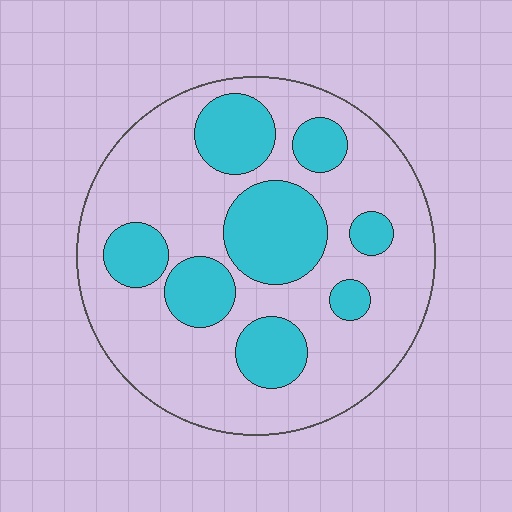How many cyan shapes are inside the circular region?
8.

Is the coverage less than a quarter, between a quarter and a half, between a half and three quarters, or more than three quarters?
Between a quarter and a half.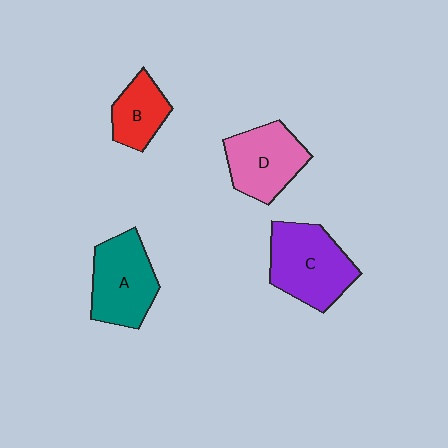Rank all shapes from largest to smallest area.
From largest to smallest: C (purple), A (teal), D (pink), B (red).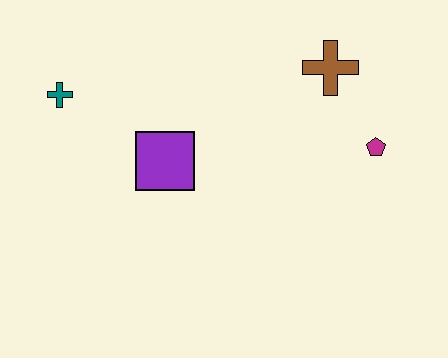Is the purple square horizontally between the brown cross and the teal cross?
Yes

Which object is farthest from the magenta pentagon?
The teal cross is farthest from the magenta pentagon.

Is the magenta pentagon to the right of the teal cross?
Yes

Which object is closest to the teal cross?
The purple square is closest to the teal cross.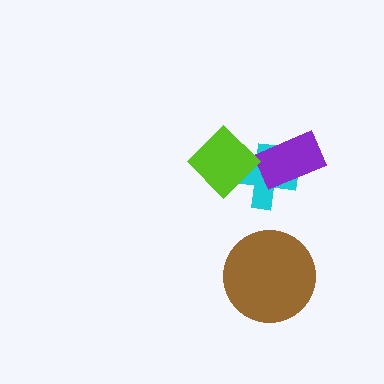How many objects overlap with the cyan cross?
2 objects overlap with the cyan cross.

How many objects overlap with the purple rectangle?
1 object overlaps with the purple rectangle.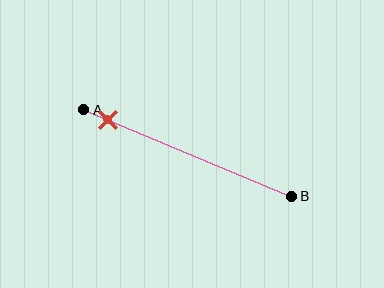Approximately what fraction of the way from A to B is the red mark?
The red mark is approximately 10% of the way from A to B.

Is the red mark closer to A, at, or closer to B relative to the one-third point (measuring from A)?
The red mark is closer to point A than the one-third point of segment AB.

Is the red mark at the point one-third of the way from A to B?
No, the mark is at about 10% from A, not at the 33% one-third point.